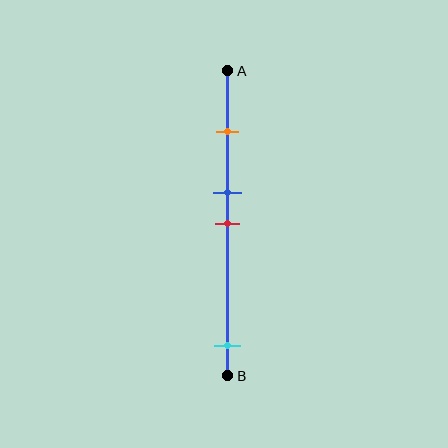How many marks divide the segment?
There are 4 marks dividing the segment.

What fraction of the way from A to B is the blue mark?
The blue mark is approximately 40% (0.4) of the way from A to B.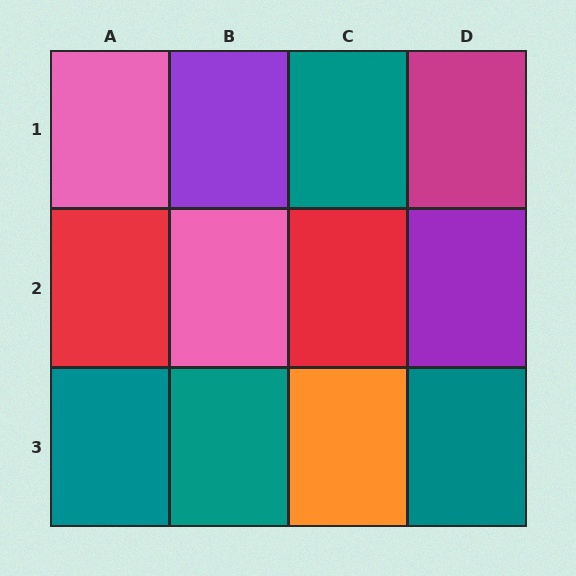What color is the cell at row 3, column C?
Orange.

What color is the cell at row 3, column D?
Teal.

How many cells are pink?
2 cells are pink.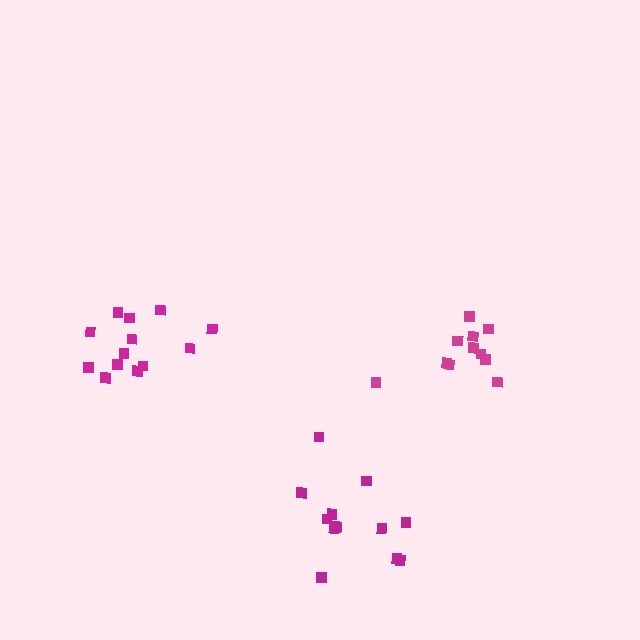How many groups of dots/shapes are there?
There are 3 groups.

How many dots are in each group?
Group 1: 13 dots, Group 2: 13 dots, Group 3: 11 dots (37 total).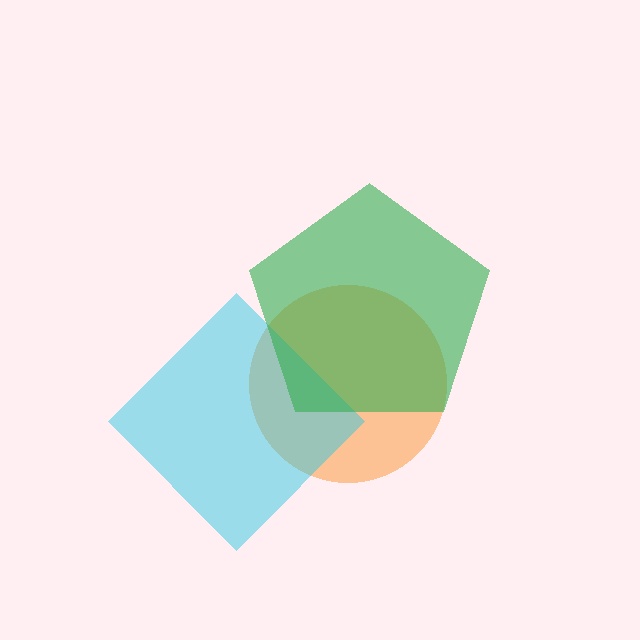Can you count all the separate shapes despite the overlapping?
Yes, there are 3 separate shapes.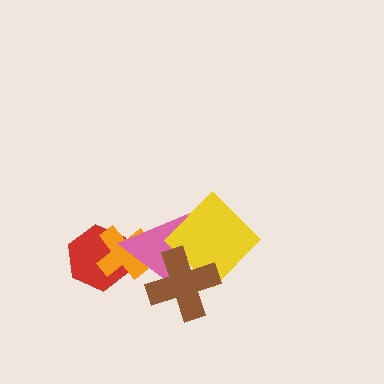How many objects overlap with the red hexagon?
2 objects overlap with the red hexagon.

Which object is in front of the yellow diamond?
The brown cross is in front of the yellow diamond.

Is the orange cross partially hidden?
Yes, it is partially covered by another shape.